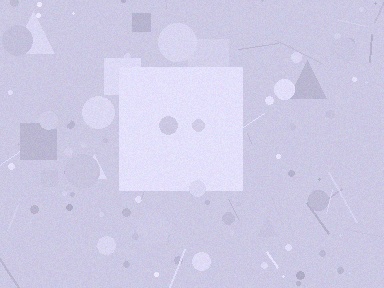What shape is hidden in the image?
A square is hidden in the image.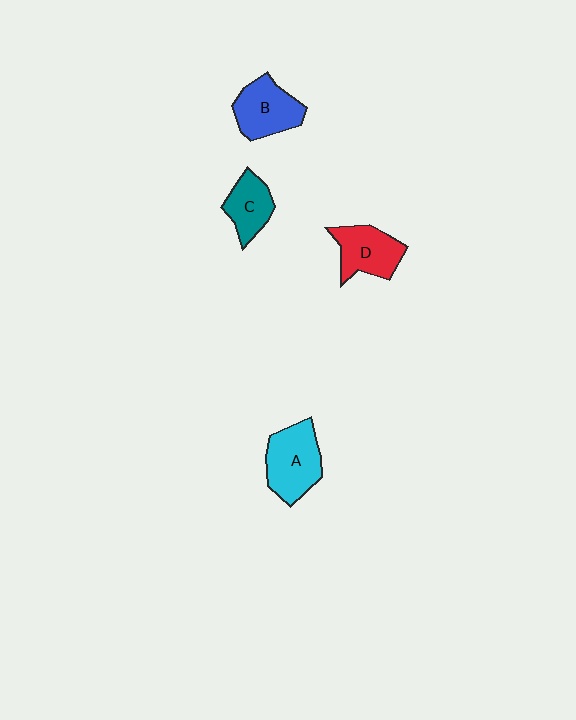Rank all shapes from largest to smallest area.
From largest to smallest: A (cyan), B (blue), D (red), C (teal).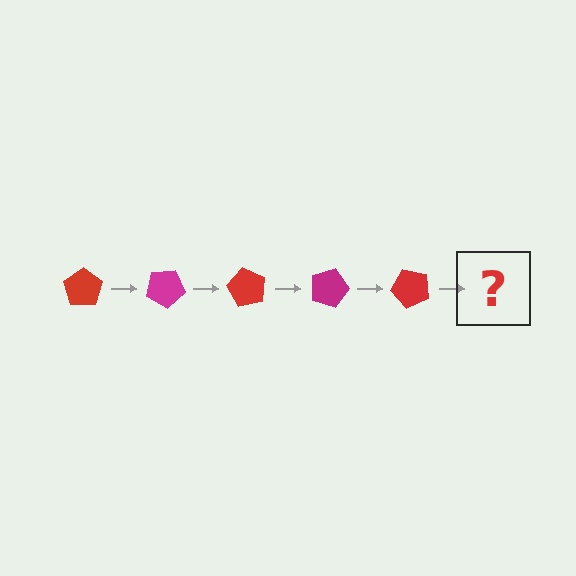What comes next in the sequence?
The next element should be a magenta pentagon, rotated 150 degrees from the start.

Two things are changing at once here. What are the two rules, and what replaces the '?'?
The two rules are that it rotates 30 degrees each step and the color cycles through red and magenta. The '?' should be a magenta pentagon, rotated 150 degrees from the start.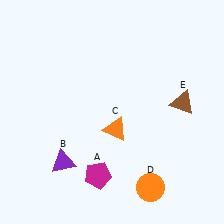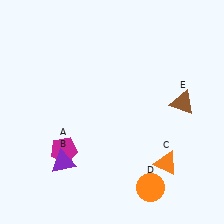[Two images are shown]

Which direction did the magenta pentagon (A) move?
The magenta pentagon (A) moved left.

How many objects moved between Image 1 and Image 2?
2 objects moved between the two images.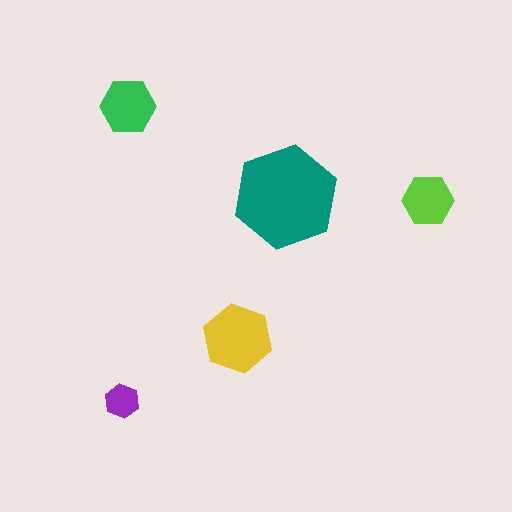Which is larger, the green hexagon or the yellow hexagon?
The yellow one.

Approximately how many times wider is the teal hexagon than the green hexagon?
About 2 times wider.